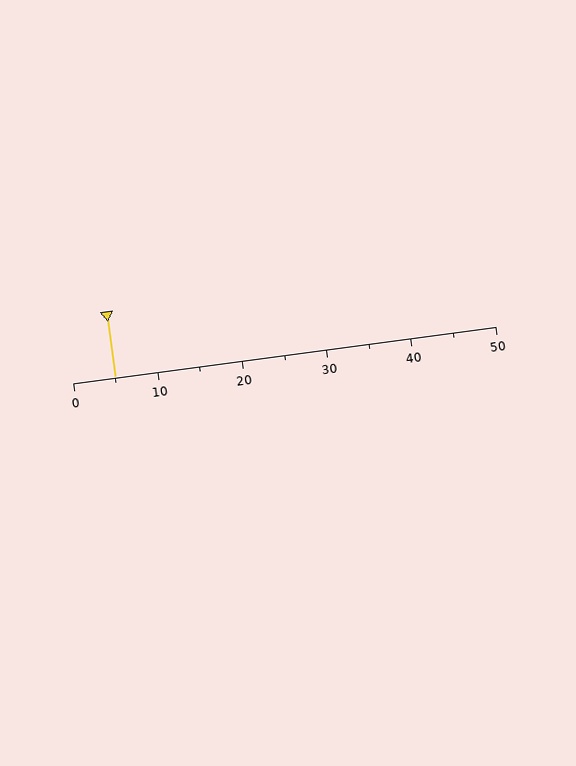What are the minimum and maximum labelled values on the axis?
The axis runs from 0 to 50.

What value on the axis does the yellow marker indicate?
The marker indicates approximately 5.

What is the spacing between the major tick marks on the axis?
The major ticks are spaced 10 apart.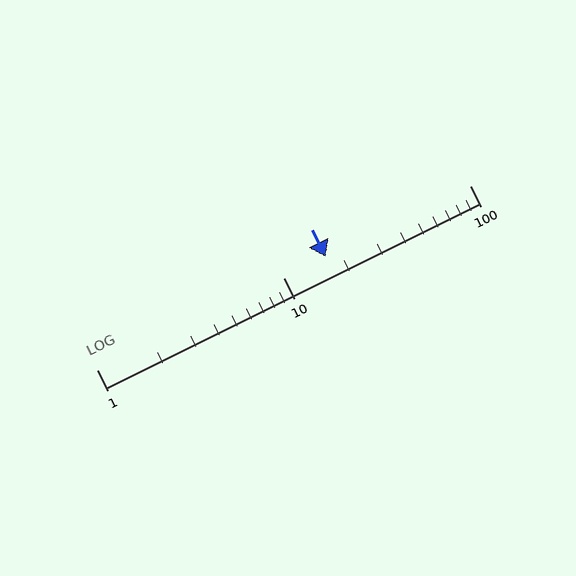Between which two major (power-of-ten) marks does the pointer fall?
The pointer is between 10 and 100.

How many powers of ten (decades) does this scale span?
The scale spans 2 decades, from 1 to 100.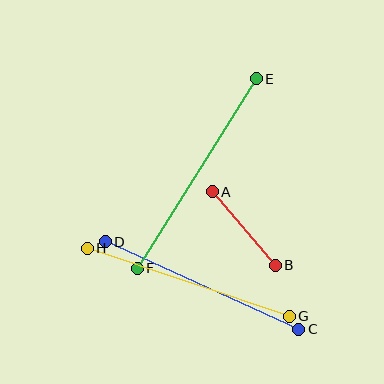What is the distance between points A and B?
The distance is approximately 97 pixels.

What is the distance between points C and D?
The distance is approximately 212 pixels.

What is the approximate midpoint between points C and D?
The midpoint is at approximately (202, 286) pixels.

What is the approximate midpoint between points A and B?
The midpoint is at approximately (244, 229) pixels.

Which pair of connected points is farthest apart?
Points E and F are farthest apart.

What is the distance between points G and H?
The distance is approximately 213 pixels.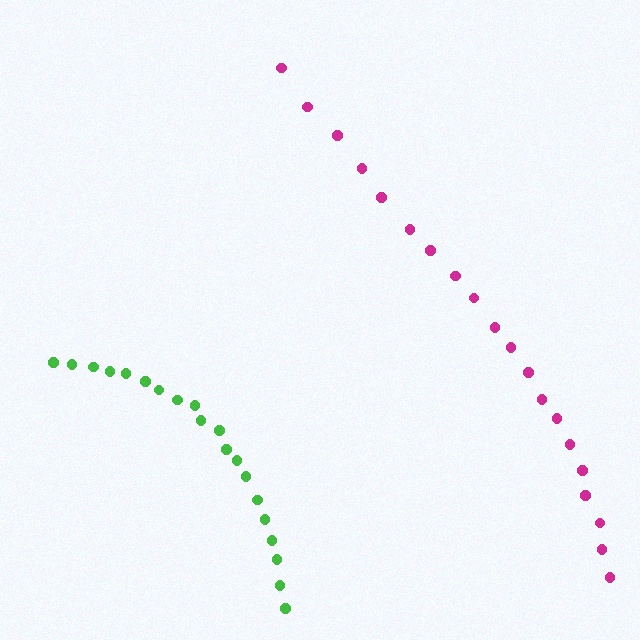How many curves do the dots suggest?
There are 2 distinct paths.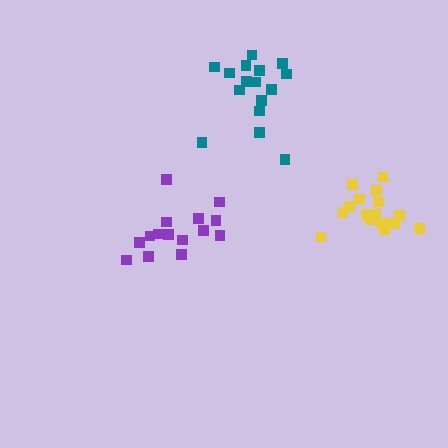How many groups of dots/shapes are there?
There are 3 groups.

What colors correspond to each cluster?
The clusters are colored: purple, yellow, teal.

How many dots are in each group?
Group 1: 15 dots, Group 2: 17 dots, Group 3: 16 dots (48 total).